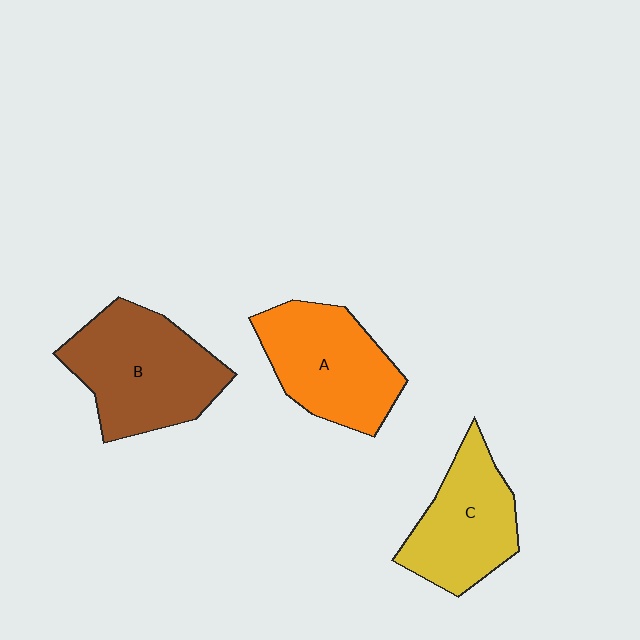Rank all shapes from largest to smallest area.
From largest to smallest: B (brown), A (orange), C (yellow).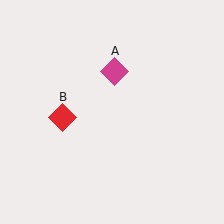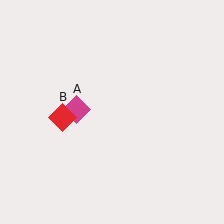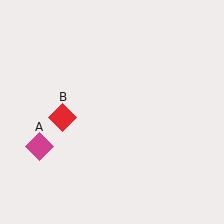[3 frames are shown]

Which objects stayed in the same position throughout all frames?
Red diamond (object B) remained stationary.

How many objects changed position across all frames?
1 object changed position: magenta diamond (object A).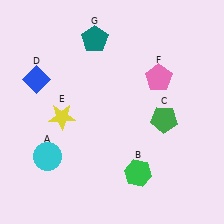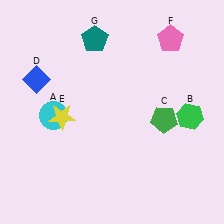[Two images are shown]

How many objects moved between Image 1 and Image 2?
3 objects moved between the two images.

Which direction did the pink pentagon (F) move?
The pink pentagon (F) moved up.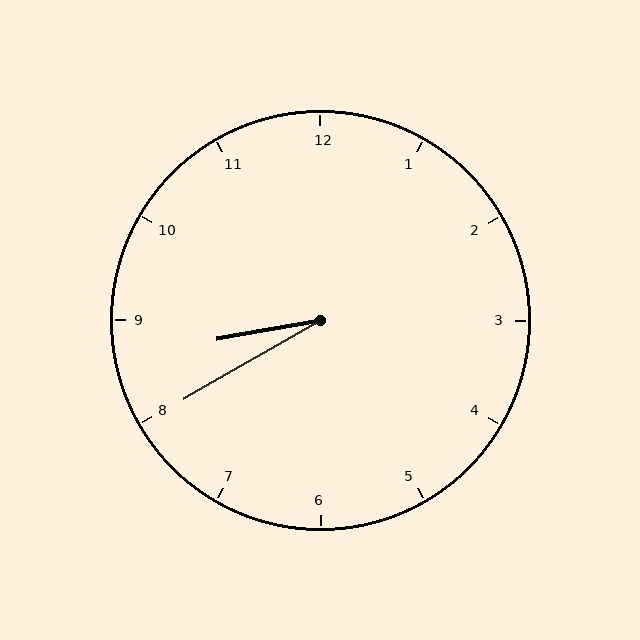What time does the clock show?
8:40.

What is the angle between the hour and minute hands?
Approximately 20 degrees.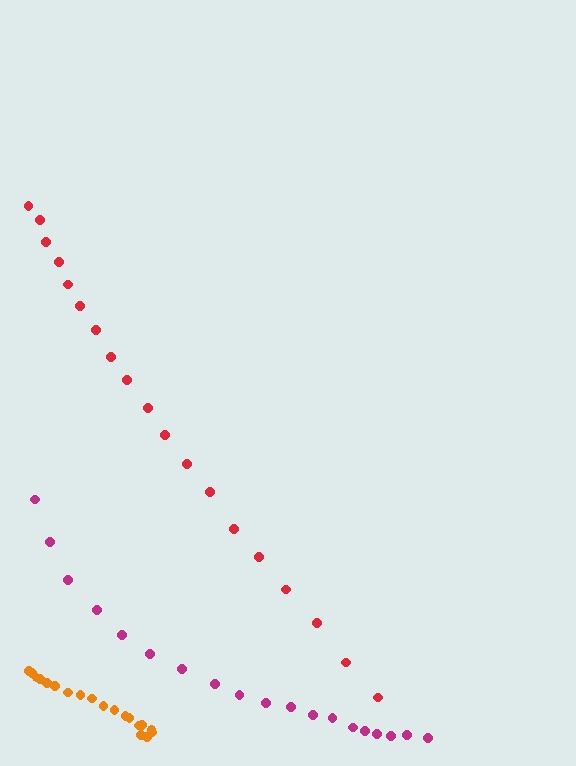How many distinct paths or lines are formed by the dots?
There are 3 distinct paths.